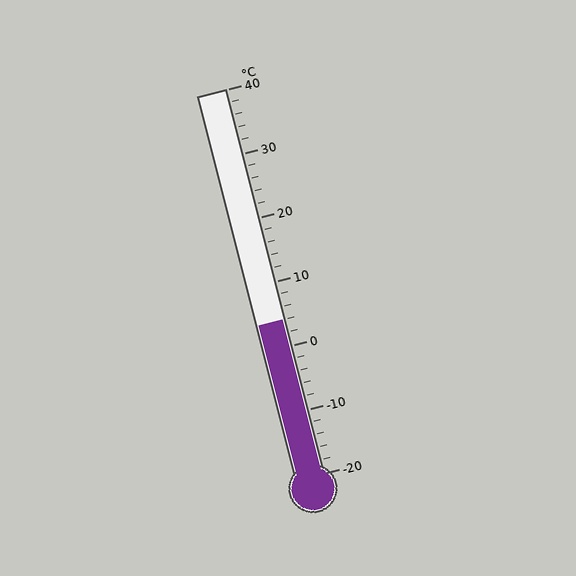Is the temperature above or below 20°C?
The temperature is below 20°C.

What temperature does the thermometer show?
The thermometer shows approximately 4°C.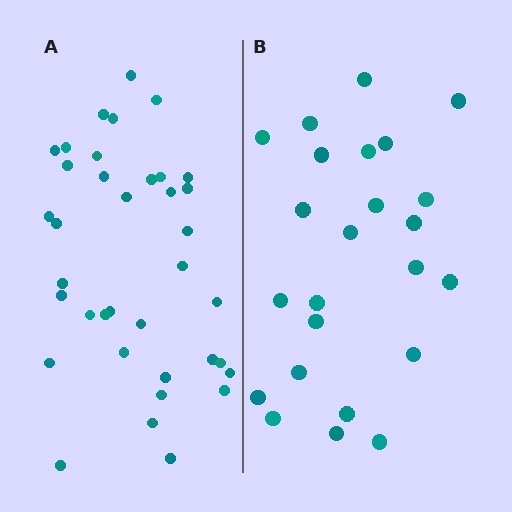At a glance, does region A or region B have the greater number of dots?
Region A (the left region) has more dots.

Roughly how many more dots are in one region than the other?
Region A has approximately 15 more dots than region B.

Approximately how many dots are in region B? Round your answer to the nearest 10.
About 20 dots. (The exact count is 24, which rounds to 20.)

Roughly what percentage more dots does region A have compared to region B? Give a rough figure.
About 55% more.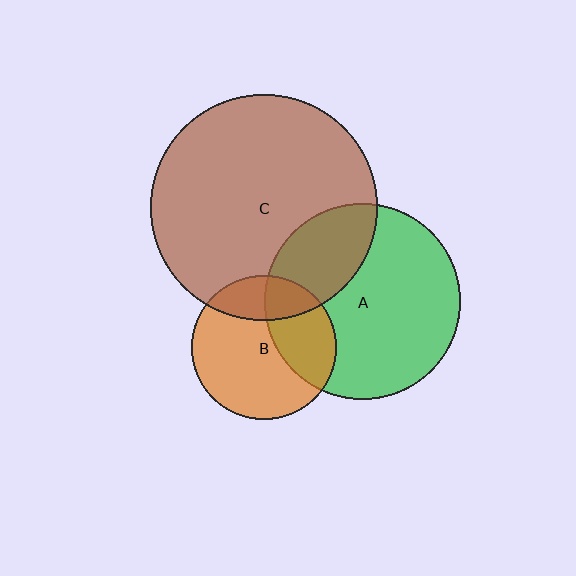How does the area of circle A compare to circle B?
Approximately 1.8 times.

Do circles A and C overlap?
Yes.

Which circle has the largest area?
Circle C (brown).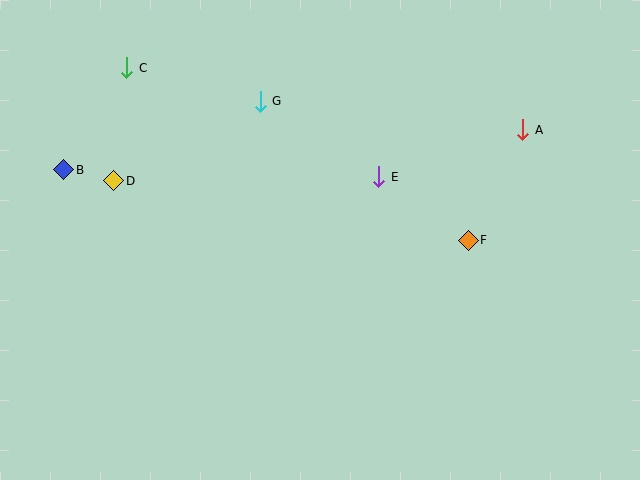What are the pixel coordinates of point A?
Point A is at (523, 130).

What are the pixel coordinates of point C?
Point C is at (127, 68).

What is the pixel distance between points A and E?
The distance between A and E is 151 pixels.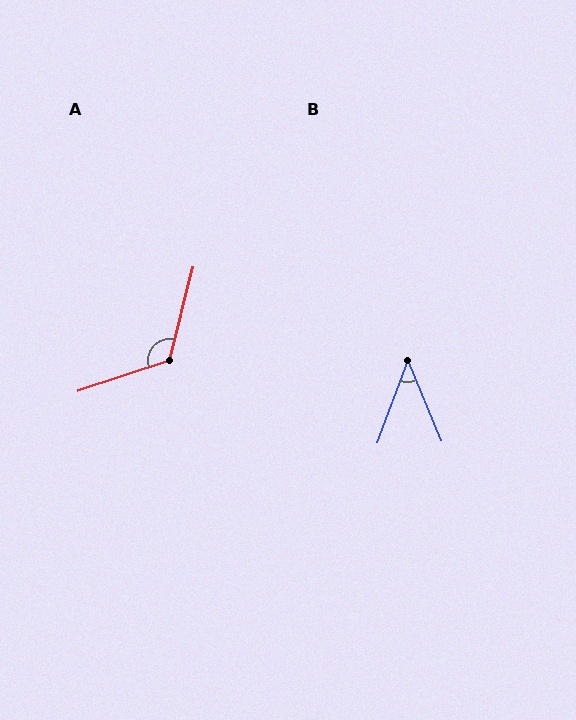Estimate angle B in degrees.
Approximately 43 degrees.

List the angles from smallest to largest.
B (43°), A (123°).